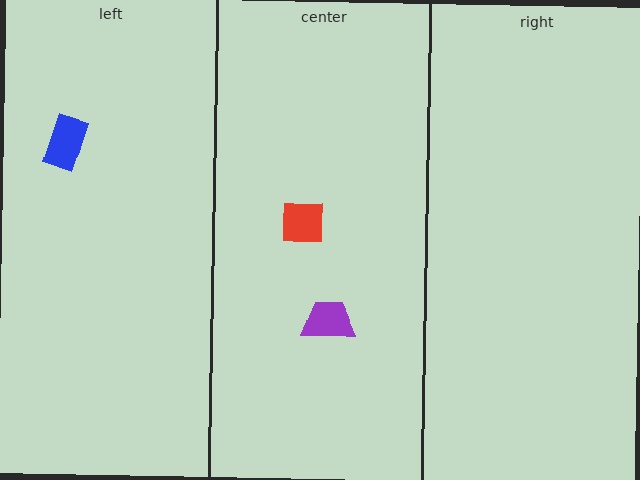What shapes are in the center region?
The red square, the purple trapezoid.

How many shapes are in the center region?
2.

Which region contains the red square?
The center region.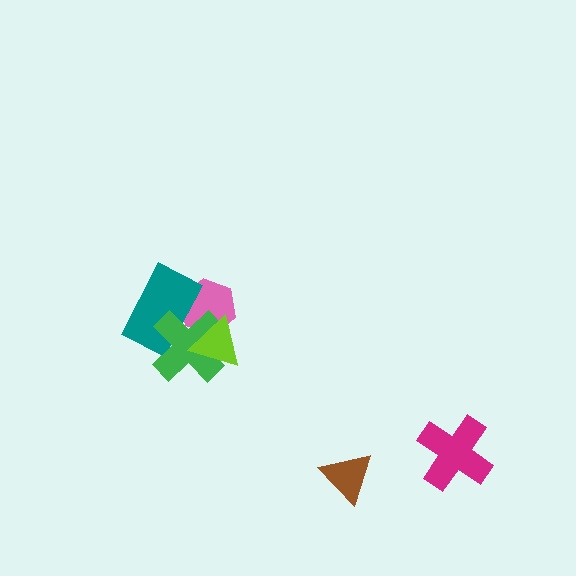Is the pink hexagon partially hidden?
Yes, it is partially covered by another shape.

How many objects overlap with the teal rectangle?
2 objects overlap with the teal rectangle.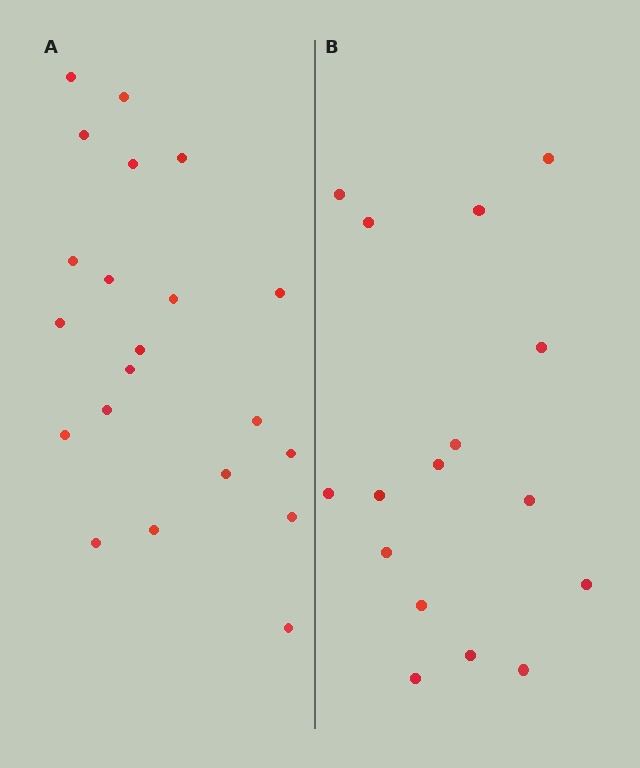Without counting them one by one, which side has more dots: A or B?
Region A (the left region) has more dots.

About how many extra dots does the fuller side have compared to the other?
Region A has about 5 more dots than region B.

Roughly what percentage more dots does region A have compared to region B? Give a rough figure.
About 30% more.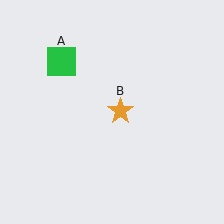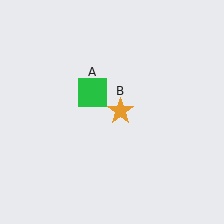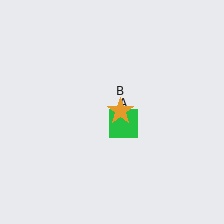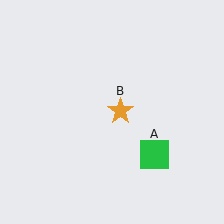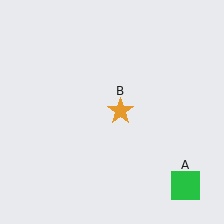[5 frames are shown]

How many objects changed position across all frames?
1 object changed position: green square (object A).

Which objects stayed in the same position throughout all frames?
Orange star (object B) remained stationary.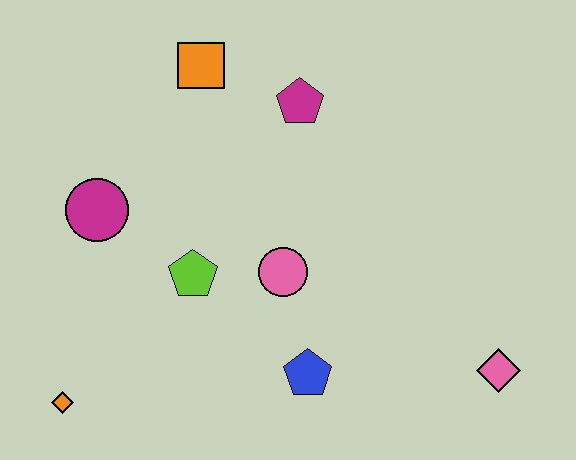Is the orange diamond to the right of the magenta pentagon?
No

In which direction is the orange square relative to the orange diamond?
The orange square is above the orange diamond.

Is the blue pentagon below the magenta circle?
Yes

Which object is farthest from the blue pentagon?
The orange square is farthest from the blue pentagon.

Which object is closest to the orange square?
The magenta pentagon is closest to the orange square.